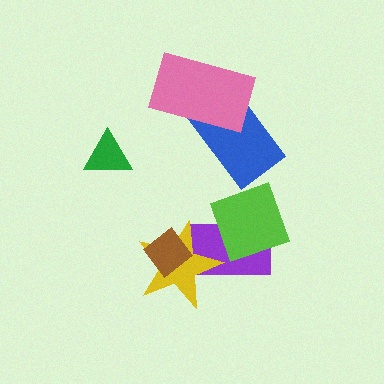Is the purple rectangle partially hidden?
Yes, it is partially covered by another shape.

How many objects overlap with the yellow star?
2 objects overlap with the yellow star.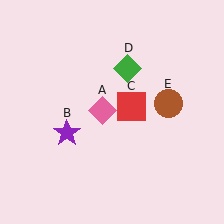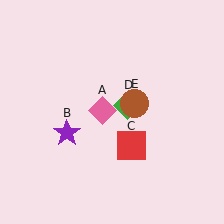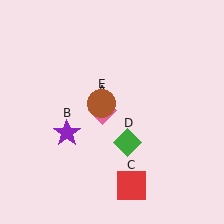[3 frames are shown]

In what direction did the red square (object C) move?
The red square (object C) moved down.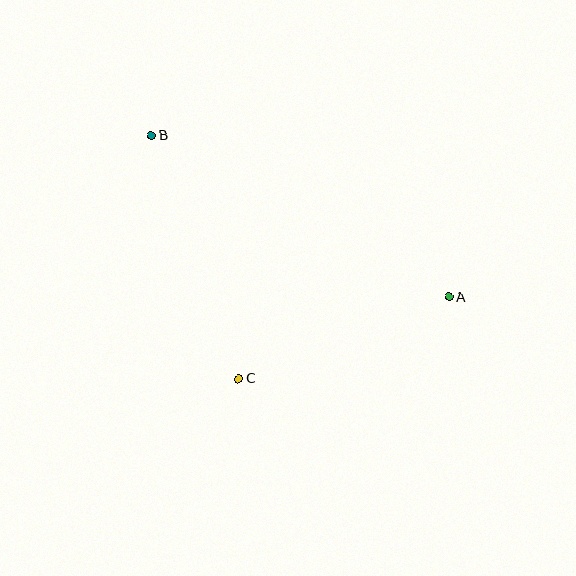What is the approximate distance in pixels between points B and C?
The distance between B and C is approximately 259 pixels.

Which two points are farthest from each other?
Points A and B are farthest from each other.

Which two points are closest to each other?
Points A and C are closest to each other.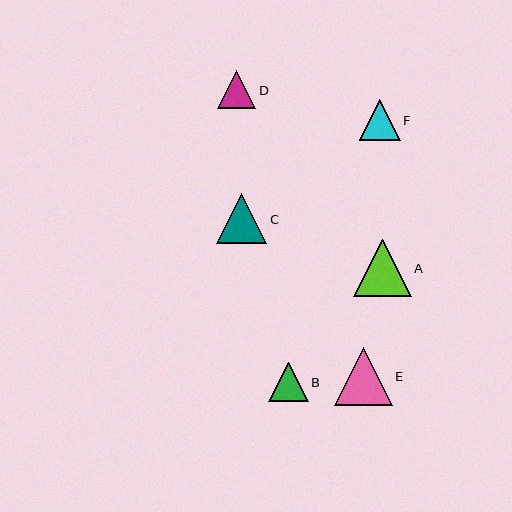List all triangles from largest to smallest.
From largest to smallest: E, A, C, F, B, D.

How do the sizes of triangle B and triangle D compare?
Triangle B and triangle D are approximately the same size.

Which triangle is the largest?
Triangle E is the largest with a size of approximately 58 pixels.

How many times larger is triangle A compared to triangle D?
Triangle A is approximately 1.5 times the size of triangle D.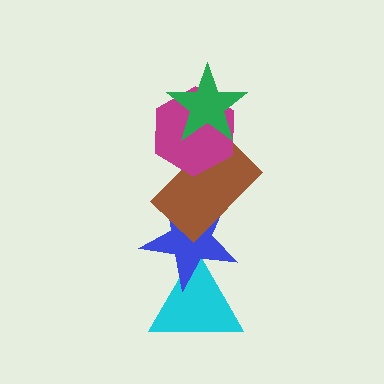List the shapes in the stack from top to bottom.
From top to bottom: the green star, the magenta hexagon, the brown rectangle, the blue star, the cyan triangle.